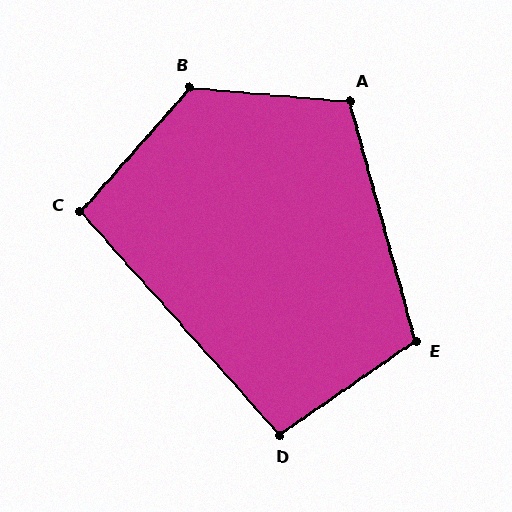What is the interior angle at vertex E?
Approximately 109 degrees (obtuse).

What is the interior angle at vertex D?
Approximately 97 degrees (obtuse).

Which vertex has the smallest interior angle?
C, at approximately 97 degrees.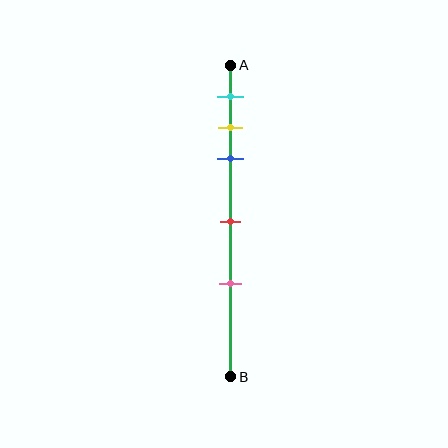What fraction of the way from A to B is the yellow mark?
The yellow mark is approximately 20% (0.2) of the way from A to B.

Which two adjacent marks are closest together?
The yellow and blue marks are the closest adjacent pair.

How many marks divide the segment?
There are 5 marks dividing the segment.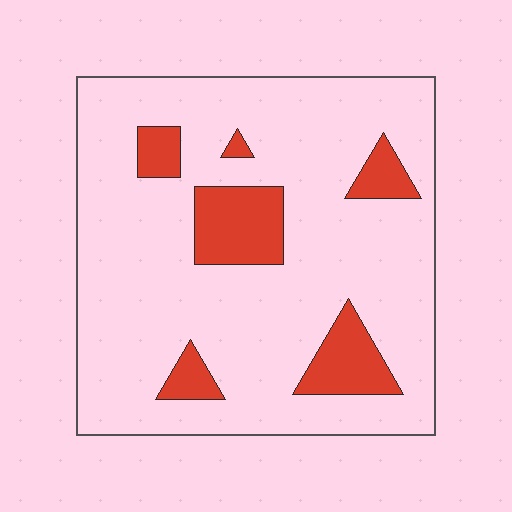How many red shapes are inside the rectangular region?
6.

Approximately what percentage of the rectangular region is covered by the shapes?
Approximately 15%.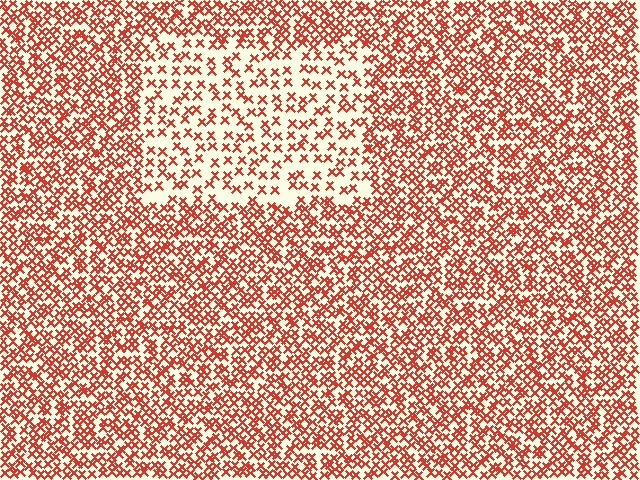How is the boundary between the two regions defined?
The boundary is defined by a change in element density (approximately 2.1x ratio). All elements are the same color, size, and shape.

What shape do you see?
I see a rectangle.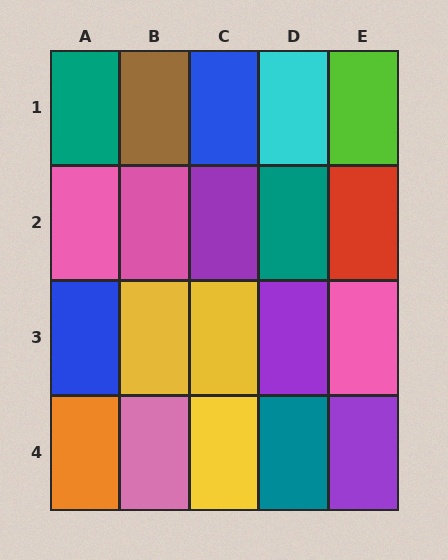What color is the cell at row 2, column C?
Purple.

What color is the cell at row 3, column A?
Blue.